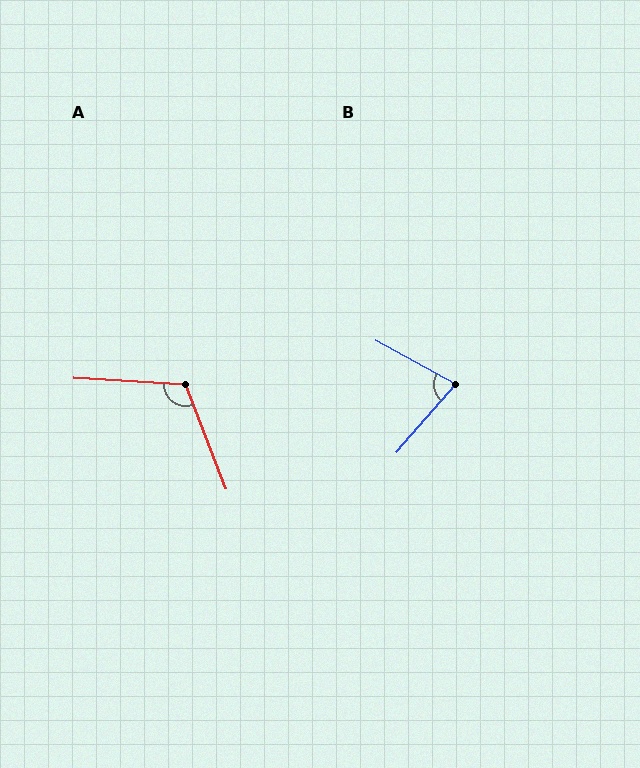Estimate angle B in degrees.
Approximately 78 degrees.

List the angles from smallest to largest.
B (78°), A (114°).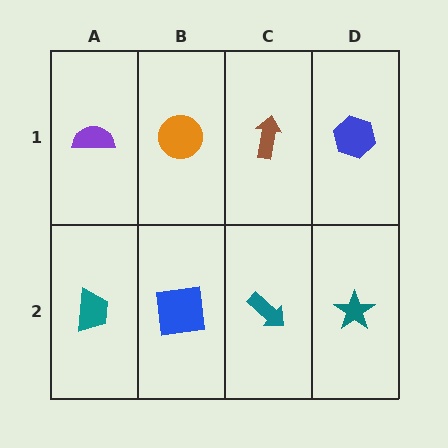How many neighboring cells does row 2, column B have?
3.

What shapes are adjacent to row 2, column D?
A blue hexagon (row 1, column D), a teal arrow (row 2, column C).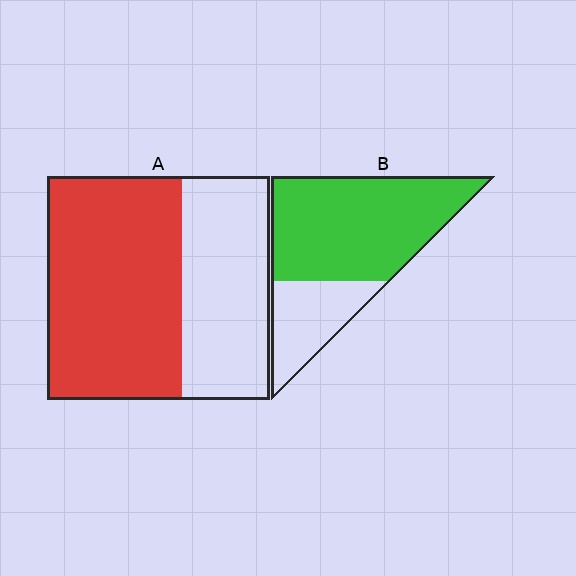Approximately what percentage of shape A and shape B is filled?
A is approximately 60% and B is approximately 70%.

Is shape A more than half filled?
Yes.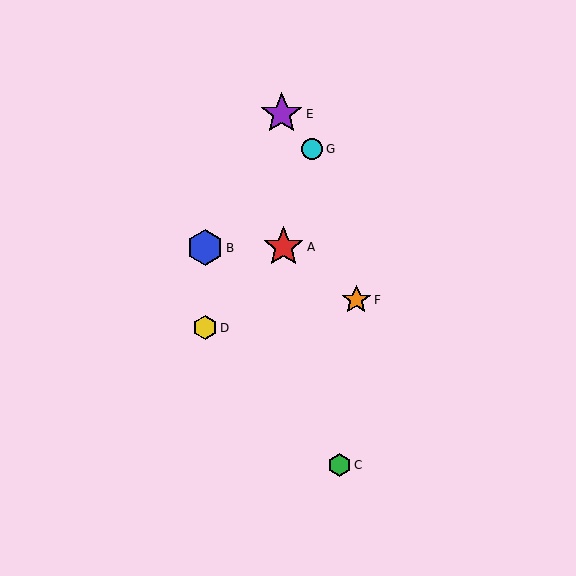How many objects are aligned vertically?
2 objects (B, D) are aligned vertically.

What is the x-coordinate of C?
Object C is at x≈339.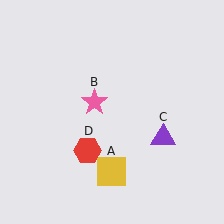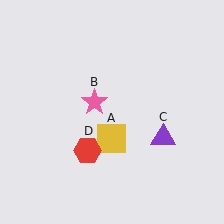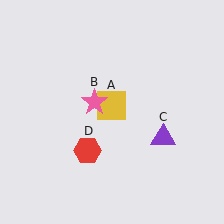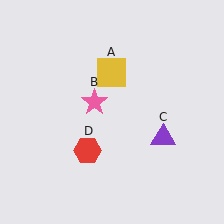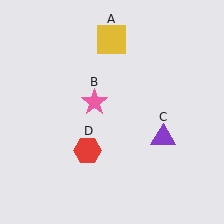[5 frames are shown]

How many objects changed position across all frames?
1 object changed position: yellow square (object A).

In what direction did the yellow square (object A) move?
The yellow square (object A) moved up.